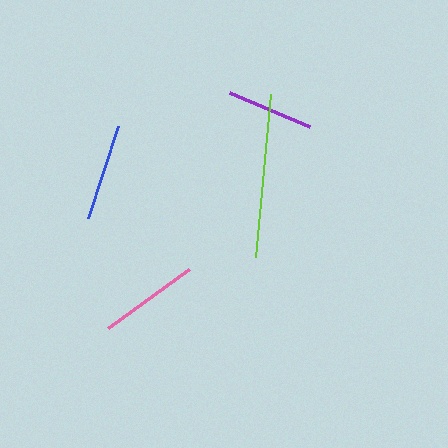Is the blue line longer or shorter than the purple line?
The blue line is longer than the purple line.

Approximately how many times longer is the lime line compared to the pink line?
The lime line is approximately 1.6 times the length of the pink line.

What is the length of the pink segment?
The pink segment is approximately 100 pixels long.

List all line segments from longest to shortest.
From longest to shortest: lime, pink, blue, purple.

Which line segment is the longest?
The lime line is the longest at approximately 163 pixels.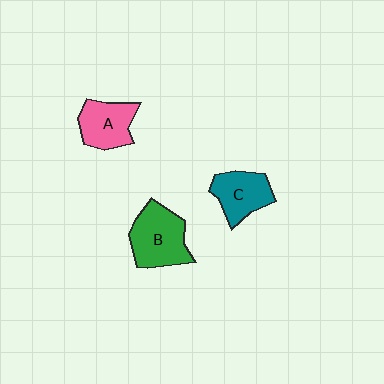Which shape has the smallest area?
Shape A (pink).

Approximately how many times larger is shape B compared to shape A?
Approximately 1.3 times.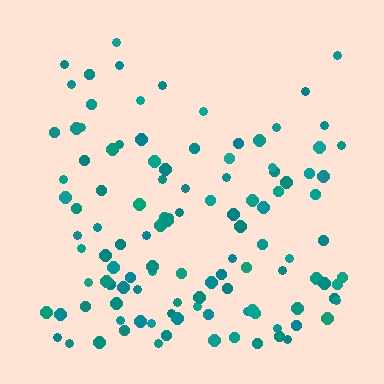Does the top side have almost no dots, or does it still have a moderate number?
Still a moderate number, just noticeably fewer than the bottom.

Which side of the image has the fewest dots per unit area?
The top.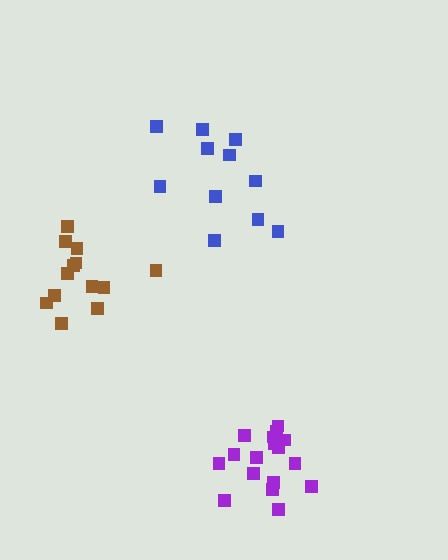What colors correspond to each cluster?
The clusters are colored: blue, purple, brown.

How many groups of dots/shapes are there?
There are 3 groups.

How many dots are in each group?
Group 1: 11 dots, Group 2: 17 dots, Group 3: 13 dots (41 total).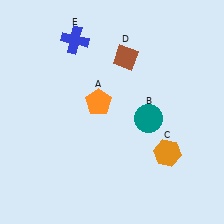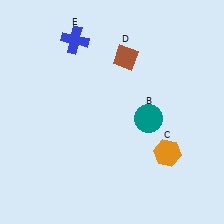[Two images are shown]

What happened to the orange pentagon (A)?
The orange pentagon (A) was removed in Image 2. It was in the top-left area of Image 1.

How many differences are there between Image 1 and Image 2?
There is 1 difference between the two images.